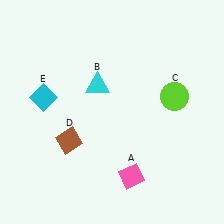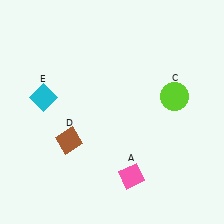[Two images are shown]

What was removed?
The cyan triangle (B) was removed in Image 2.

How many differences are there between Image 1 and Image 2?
There is 1 difference between the two images.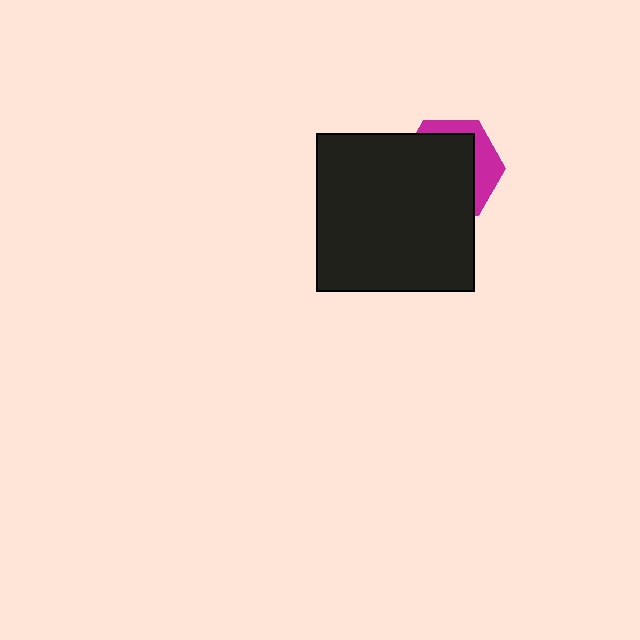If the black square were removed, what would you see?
You would see the complete magenta hexagon.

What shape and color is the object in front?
The object in front is a black square.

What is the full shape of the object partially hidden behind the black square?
The partially hidden object is a magenta hexagon.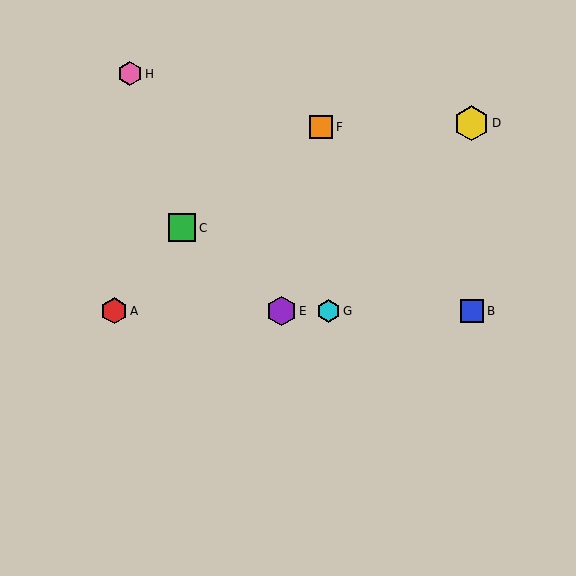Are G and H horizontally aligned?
No, G is at y≈311 and H is at y≈74.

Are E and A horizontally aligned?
Yes, both are at y≈311.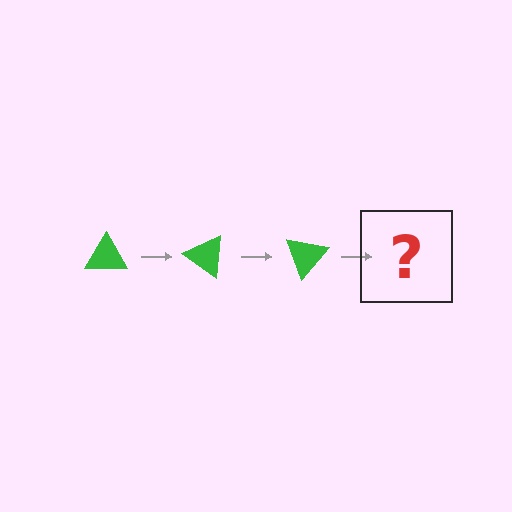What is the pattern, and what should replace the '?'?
The pattern is that the triangle rotates 35 degrees each step. The '?' should be a green triangle rotated 105 degrees.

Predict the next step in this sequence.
The next step is a green triangle rotated 105 degrees.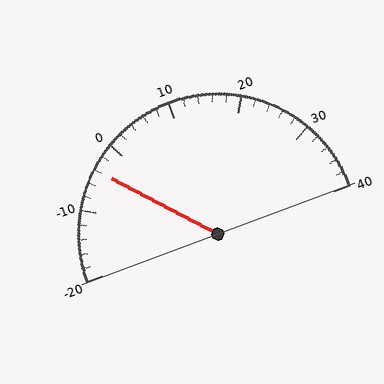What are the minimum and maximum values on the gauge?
The gauge ranges from -20 to 40.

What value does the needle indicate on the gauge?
The needle indicates approximately -4.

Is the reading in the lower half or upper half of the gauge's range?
The reading is in the lower half of the range (-20 to 40).